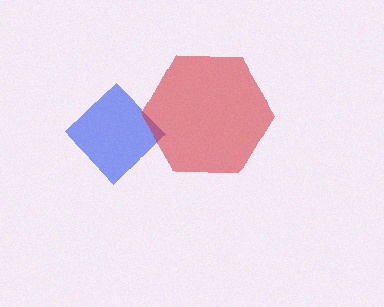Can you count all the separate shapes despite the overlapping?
Yes, there are 2 separate shapes.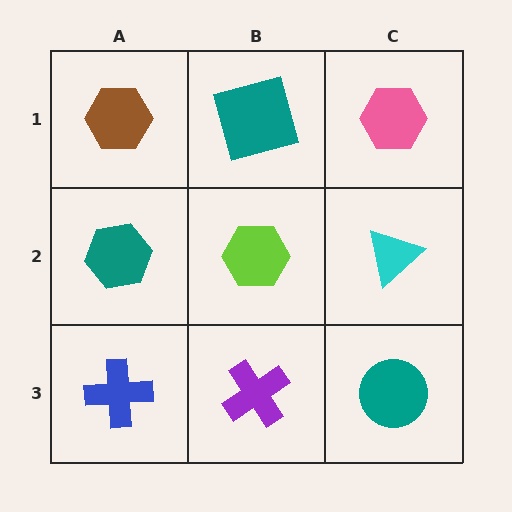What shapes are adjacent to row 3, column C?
A cyan triangle (row 2, column C), a purple cross (row 3, column B).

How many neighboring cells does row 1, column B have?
3.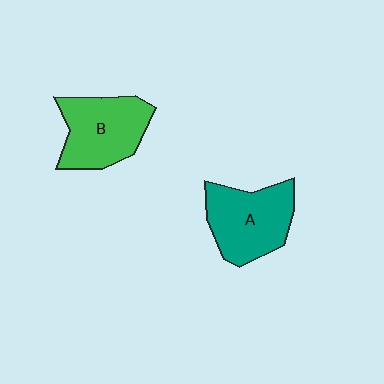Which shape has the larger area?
Shape A (teal).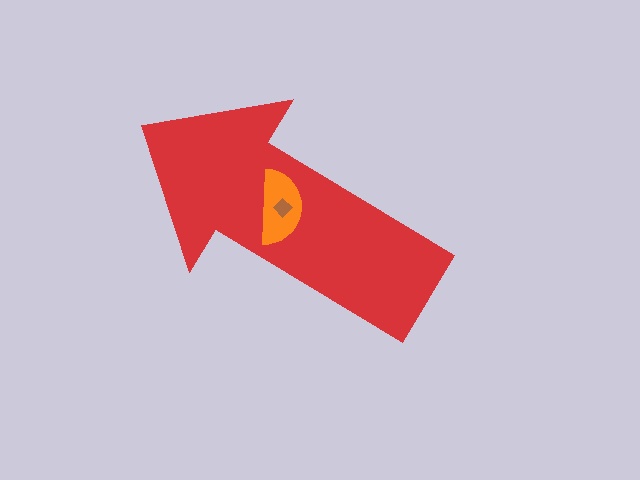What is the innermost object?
The brown diamond.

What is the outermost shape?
The red arrow.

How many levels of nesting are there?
3.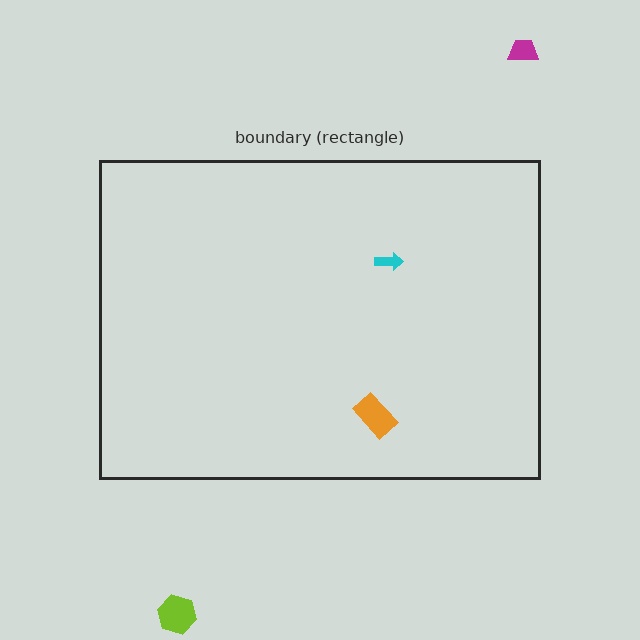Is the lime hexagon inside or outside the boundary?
Outside.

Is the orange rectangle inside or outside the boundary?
Inside.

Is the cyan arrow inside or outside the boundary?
Inside.